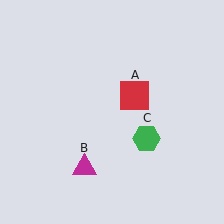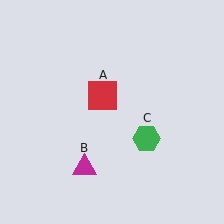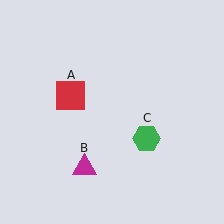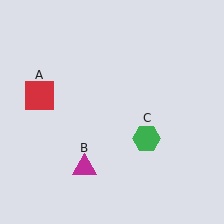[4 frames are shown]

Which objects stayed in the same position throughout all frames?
Magenta triangle (object B) and green hexagon (object C) remained stationary.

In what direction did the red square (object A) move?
The red square (object A) moved left.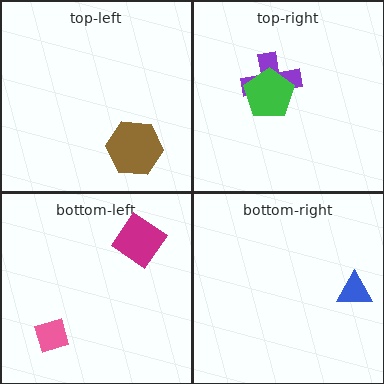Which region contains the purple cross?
The top-right region.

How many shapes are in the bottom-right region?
1.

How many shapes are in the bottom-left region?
2.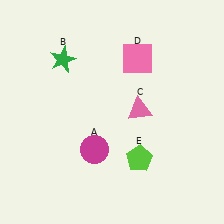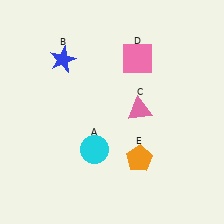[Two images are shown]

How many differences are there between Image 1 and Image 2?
There are 3 differences between the two images.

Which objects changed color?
A changed from magenta to cyan. B changed from green to blue. E changed from lime to orange.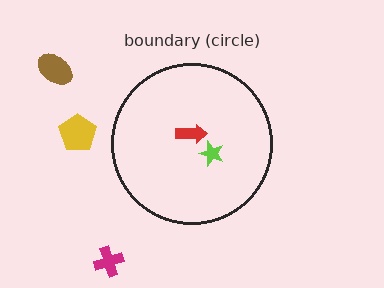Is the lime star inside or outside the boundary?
Inside.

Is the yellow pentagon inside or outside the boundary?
Outside.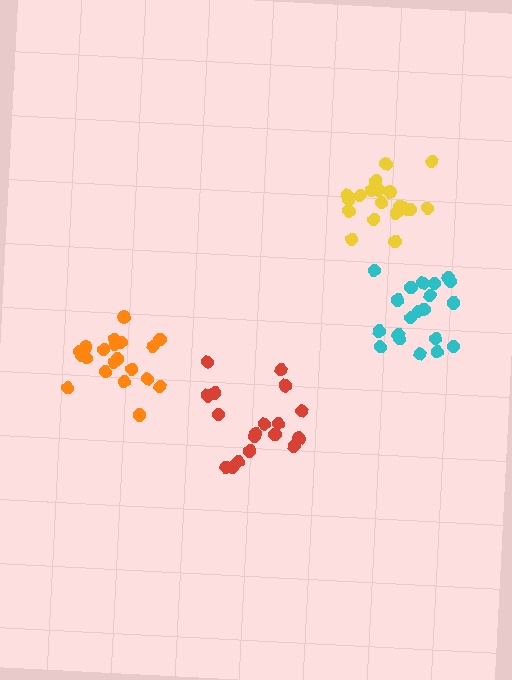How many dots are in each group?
Group 1: 18 dots, Group 2: 20 dots, Group 3: 20 dots, Group 4: 20 dots (78 total).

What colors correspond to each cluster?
The clusters are colored: red, orange, yellow, cyan.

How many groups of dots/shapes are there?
There are 4 groups.